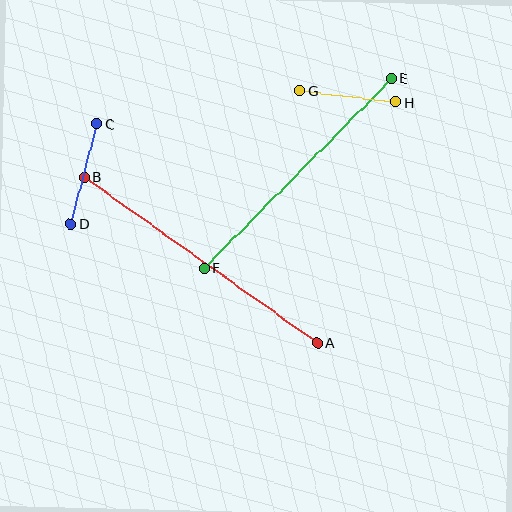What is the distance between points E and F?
The distance is approximately 267 pixels.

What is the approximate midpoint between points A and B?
The midpoint is at approximately (201, 260) pixels.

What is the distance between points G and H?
The distance is approximately 97 pixels.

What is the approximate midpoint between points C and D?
The midpoint is at approximately (84, 174) pixels.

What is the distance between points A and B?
The distance is approximately 286 pixels.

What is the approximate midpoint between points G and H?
The midpoint is at approximately (348, 96) pixels.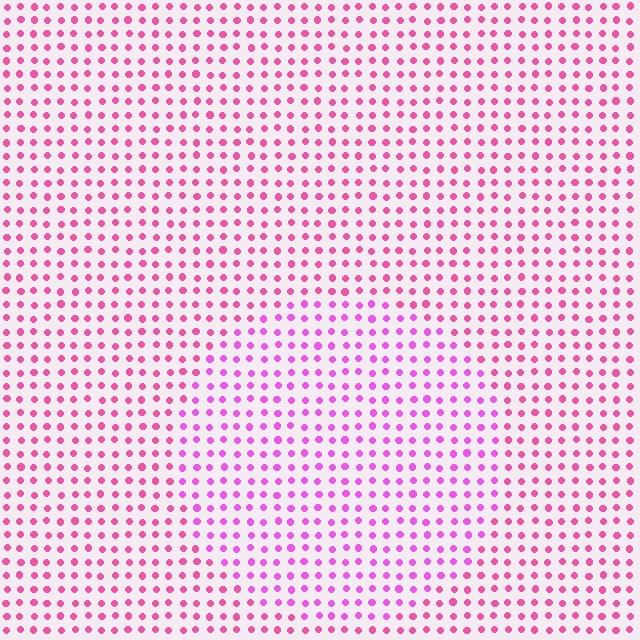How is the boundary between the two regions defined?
The boundary is defined purely by a slight shift in hue (about 27 degrees). Spacing, size, and orientation are identical on both sides.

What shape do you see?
I see a circle.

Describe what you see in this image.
The image is filled with small pink elements in a uniform arrangement. A circle-shaped region is visible where the elements are tinted to a slightly different hue, forming a subtle color boundary.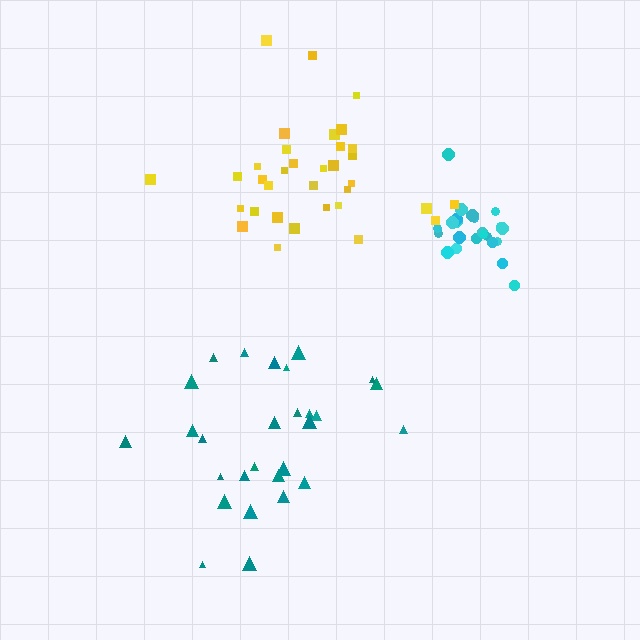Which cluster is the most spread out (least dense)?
Teal.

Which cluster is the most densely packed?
Cyan.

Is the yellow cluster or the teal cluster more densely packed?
Yellow.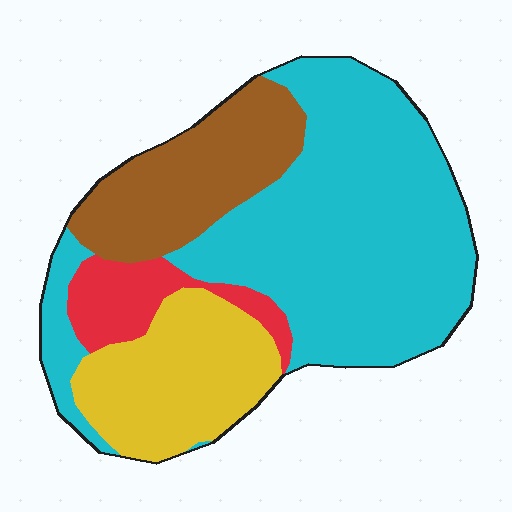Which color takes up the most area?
Cyan, at roughly 50%.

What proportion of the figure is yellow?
Yellow covers 20% of the figure.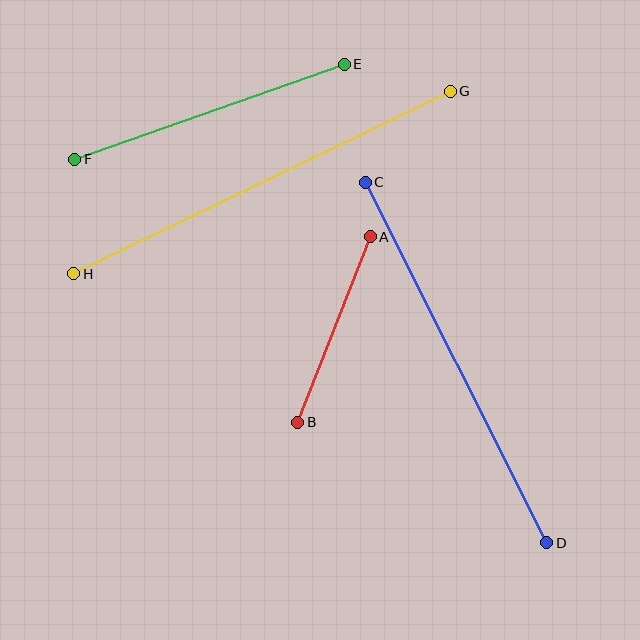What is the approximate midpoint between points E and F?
The midpoint is at approximately (209, 112) pixels.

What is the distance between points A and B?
The distance is approximately 199 pixels.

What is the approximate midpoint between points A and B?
The midpoint is at approximately (334, 330) pixels.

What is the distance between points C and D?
The distance is approximately 404 pixels.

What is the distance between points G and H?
The distance is approximately 418 pixels.